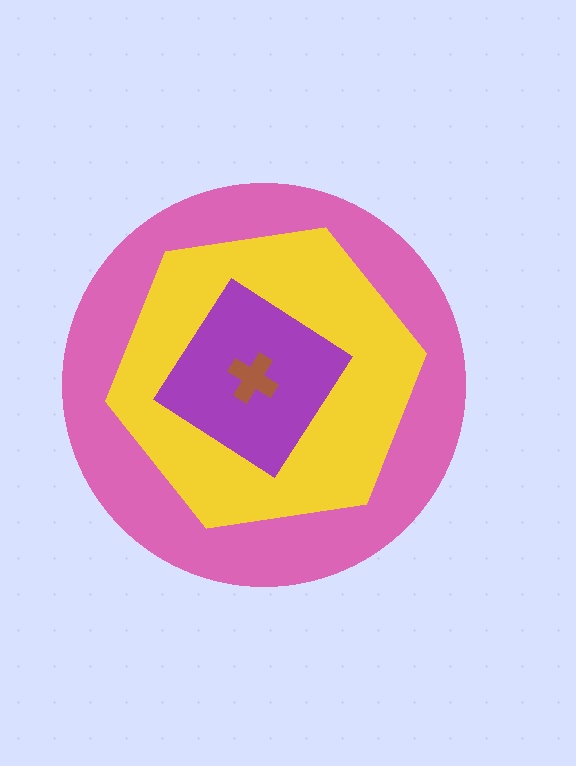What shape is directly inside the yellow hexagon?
The purple diamond.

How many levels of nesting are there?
4.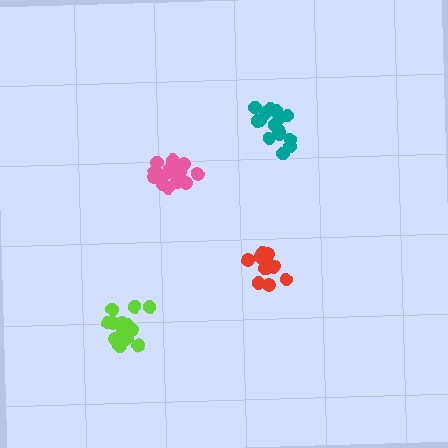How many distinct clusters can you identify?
There are 4 distinct clusters.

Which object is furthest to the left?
The lime cluster is leftmost.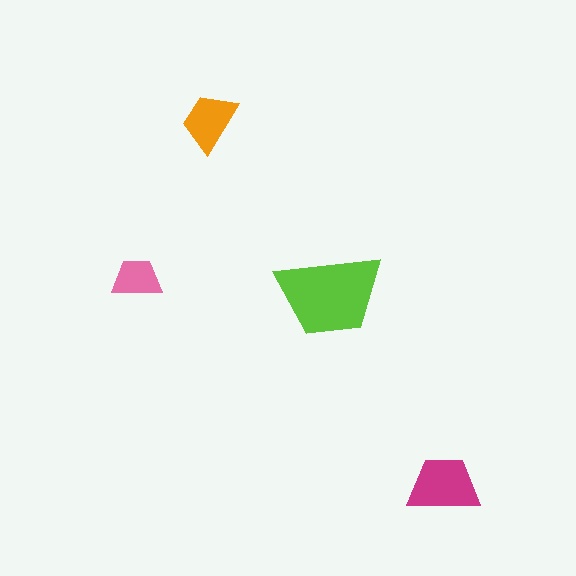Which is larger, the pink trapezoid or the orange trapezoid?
The orange one.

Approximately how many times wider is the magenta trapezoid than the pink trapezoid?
About 1.5 times wider.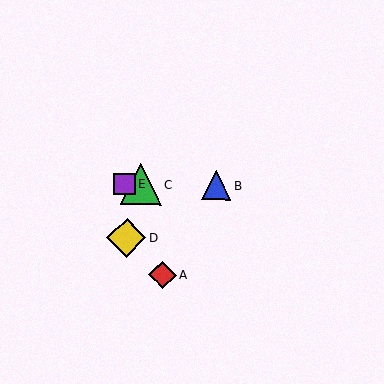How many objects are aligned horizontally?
3 objects (B, C, E) are aligned horizontally.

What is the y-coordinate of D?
Object D is at y≈238.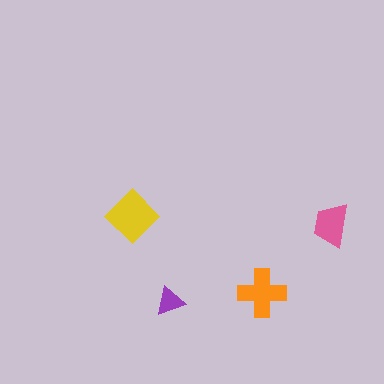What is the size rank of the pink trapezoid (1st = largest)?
3rd.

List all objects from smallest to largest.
The purple triangle, the pink trapezoid, the orange cross, the yellow diamond.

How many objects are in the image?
There are 4 objects in the image.